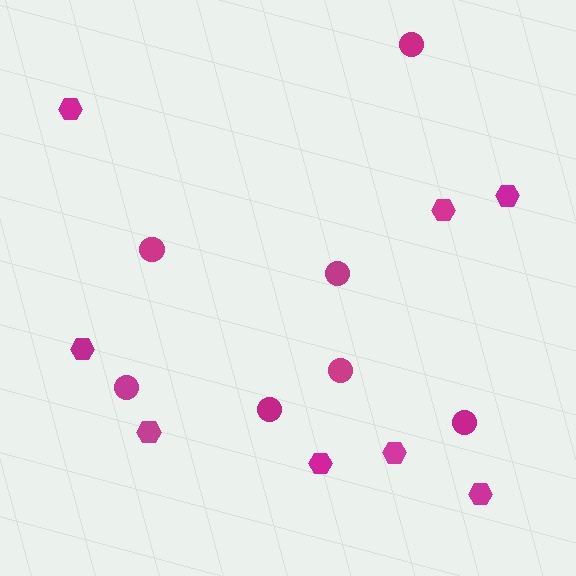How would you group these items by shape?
There are 2 groups: one group of hexagons (8) and one group of circles (7).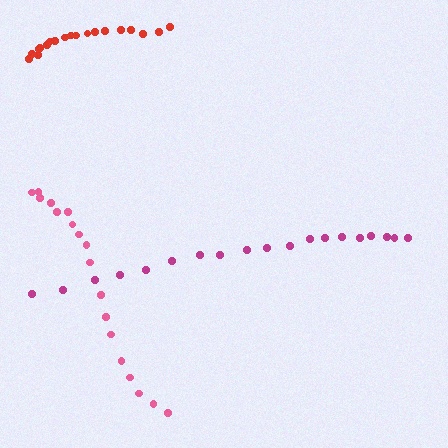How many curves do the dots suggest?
There are 3 distinct paths.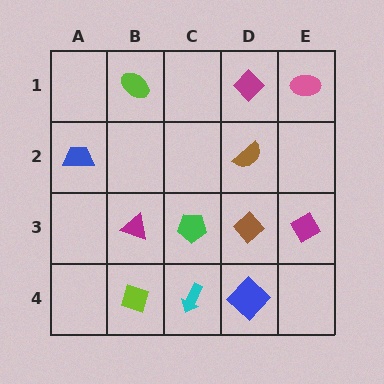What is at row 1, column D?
A magenta diamond.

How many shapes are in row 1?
3 shapes.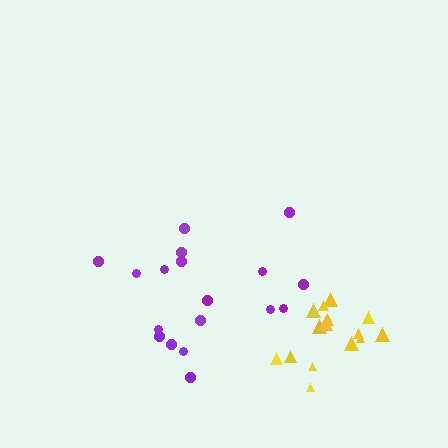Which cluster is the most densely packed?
Yellow.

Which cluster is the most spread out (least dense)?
Purple.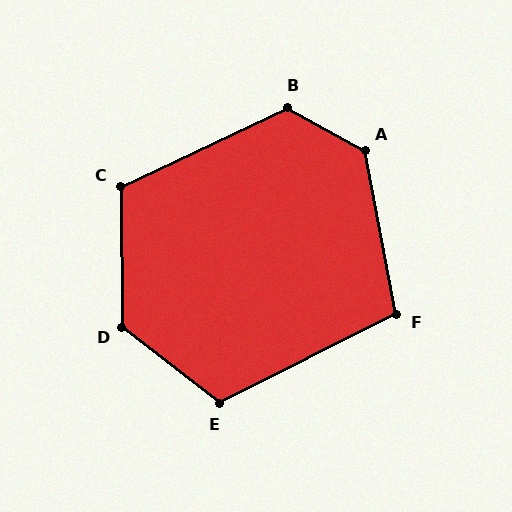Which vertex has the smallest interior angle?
F, at approximately 106 degrees.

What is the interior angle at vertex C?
Approximately 115 degrees (obtuse).